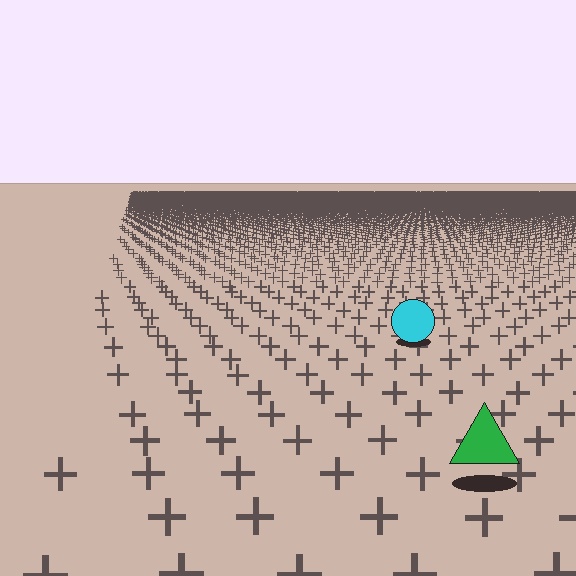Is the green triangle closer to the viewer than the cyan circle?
Yes. The green triangle is closer — you can tell from the texture gradient: the ground texture is coarser near it.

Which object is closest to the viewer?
The green triangle is closest. The texture marks near it are larger and more spread out.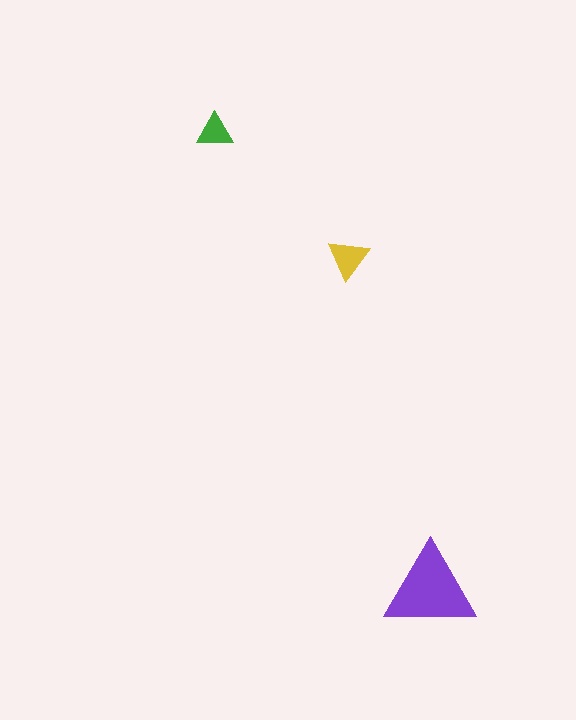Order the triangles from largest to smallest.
the purple one, the yellow one, the green one.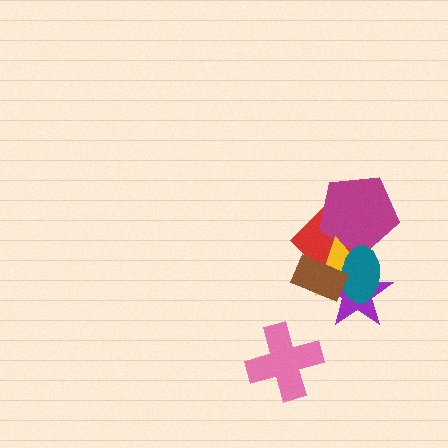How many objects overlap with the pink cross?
0 objects overlap with the pink cross.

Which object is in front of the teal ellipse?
The brown rectangle is in front of the teal ellipse.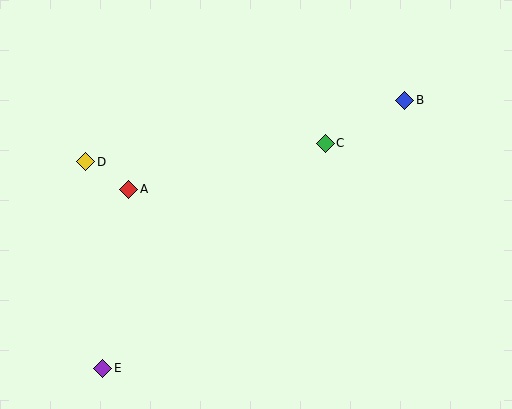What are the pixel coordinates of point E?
Point E is at (103, 368).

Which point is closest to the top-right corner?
Point B is closest to the top-right corner.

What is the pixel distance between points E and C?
The distance between E and C is 316 pixels.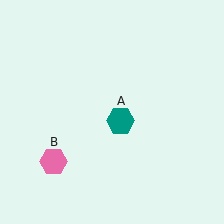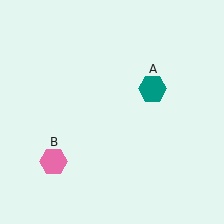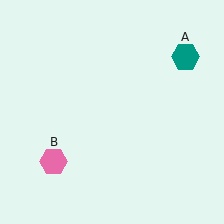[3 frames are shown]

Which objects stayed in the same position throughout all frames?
Pink hexagon (object B) remained stationary.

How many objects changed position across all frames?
1 object changed position: teal hexagon (object A).